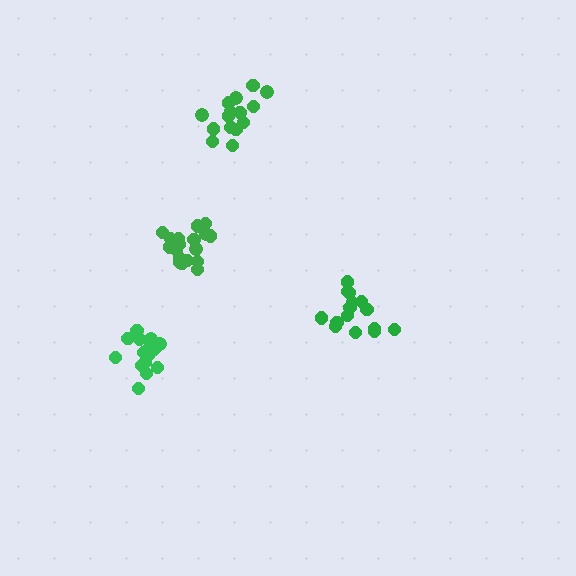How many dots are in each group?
Group 1: 15 dots, Group 2: 15 dots, Group 3: 17 dots, Group 4: 19 dots (66 total).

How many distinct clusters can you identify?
There are 4 distinct clusters.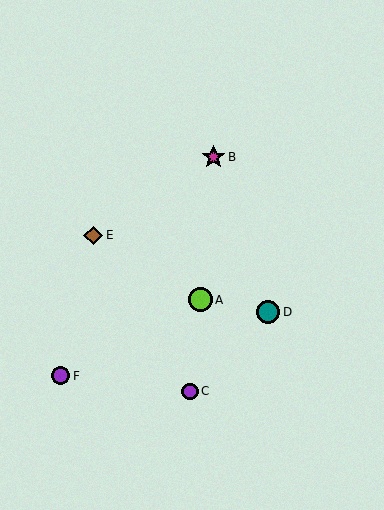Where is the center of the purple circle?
The center of the purple circle is at (61, 376).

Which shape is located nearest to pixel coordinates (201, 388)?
The purple circle (labeled C) at (190, 391) is nearest to that location.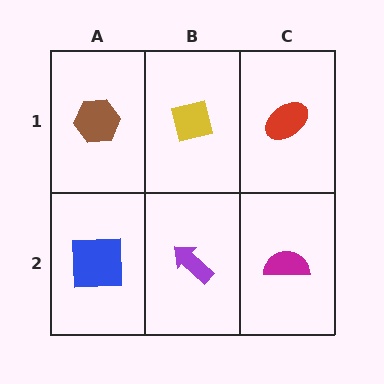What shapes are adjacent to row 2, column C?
A red ellipse (row 1, column C), a purple arrow (row 2, column B).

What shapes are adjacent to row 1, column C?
A magenta semicircle (row 2, column C), a yellow square (row 1, column B).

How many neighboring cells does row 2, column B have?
3.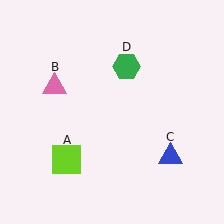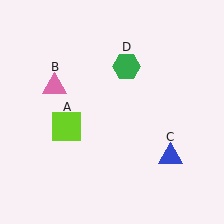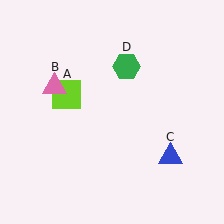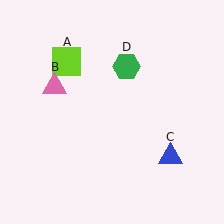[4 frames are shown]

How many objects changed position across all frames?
1 object changed position: lime square (object A).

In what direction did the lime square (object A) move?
The lime square (object A) moved up.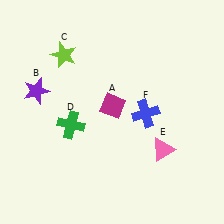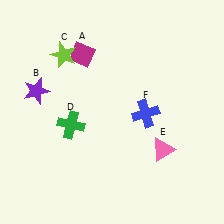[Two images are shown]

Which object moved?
The magenta diamond (A) moved up.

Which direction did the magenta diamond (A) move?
The magenta diamond (A) moved up.